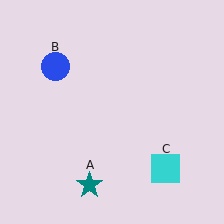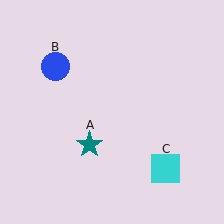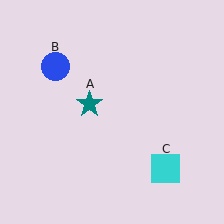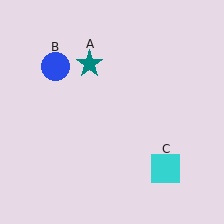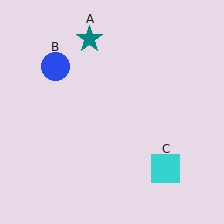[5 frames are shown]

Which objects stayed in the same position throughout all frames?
Blue circle (object B) and cyan square (object C) remained stationary.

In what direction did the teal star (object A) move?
The teal star (object A) moved up.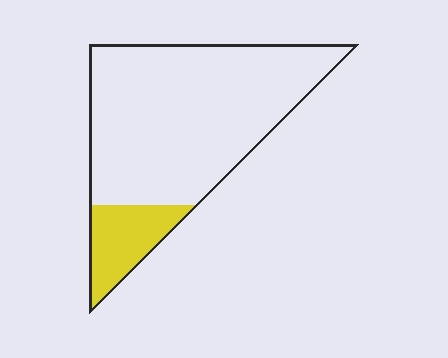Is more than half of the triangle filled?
No.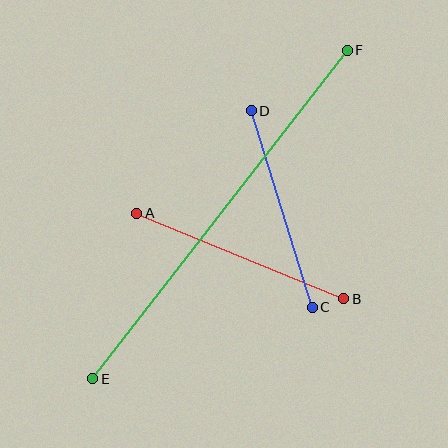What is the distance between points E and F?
The distance is approximately 415 pixels.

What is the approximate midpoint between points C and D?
The midpoint is at approximately (282, 209) pixels.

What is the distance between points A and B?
The distance is approximately 224 pixels.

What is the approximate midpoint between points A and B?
The midpoint is at approximately (240, 256) pixels.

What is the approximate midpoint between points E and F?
The midpoint is at approximately (220, 215) pixels.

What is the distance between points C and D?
The distance is approximately 206 pixels.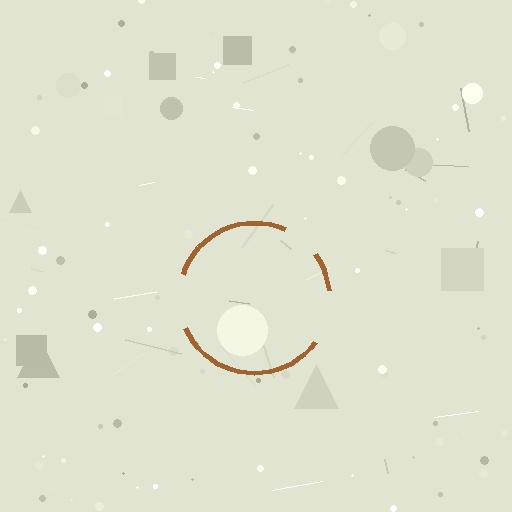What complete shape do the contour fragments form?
The contour fragments form a circle.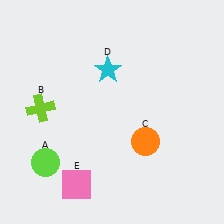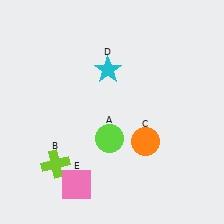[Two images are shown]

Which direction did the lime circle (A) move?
The lime circle (A) moved right.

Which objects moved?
The objects that moved are: the lime circle (A), the lime cross (B).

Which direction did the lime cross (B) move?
The lime cross (B) moved down.